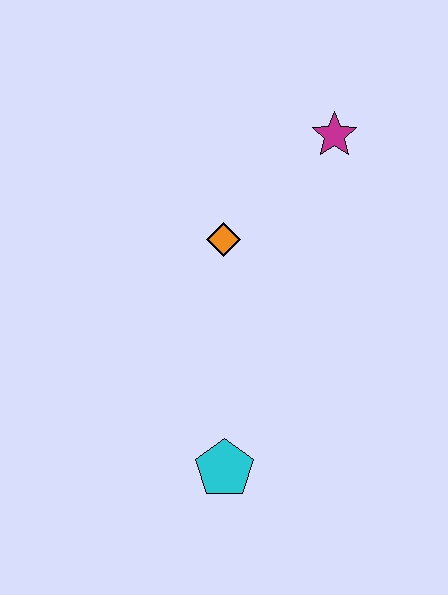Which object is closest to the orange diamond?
The magenta star is closest to the orange diamond.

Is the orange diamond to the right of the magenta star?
No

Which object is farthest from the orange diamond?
The cyan pentagon is farthest from the orange diamond.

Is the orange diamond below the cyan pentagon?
No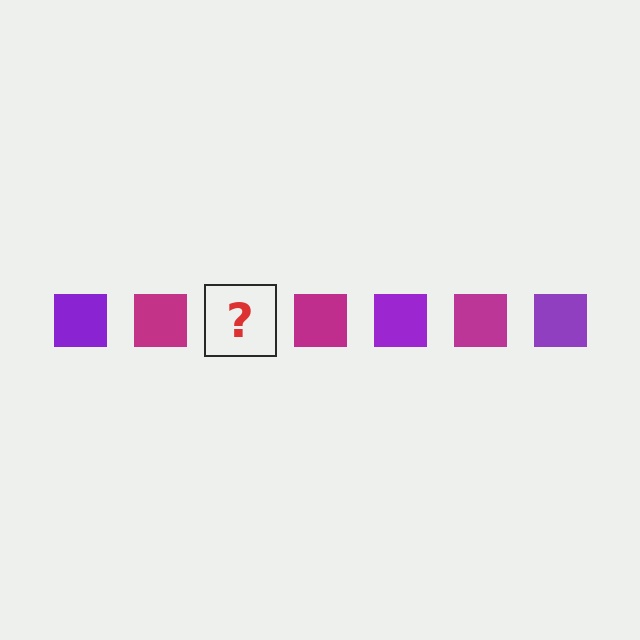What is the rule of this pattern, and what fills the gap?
The rule is that the pattern cycles through purple, magenta squares. The gap should be filled with a purple square.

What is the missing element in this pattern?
The missing element is a purple square.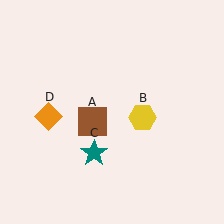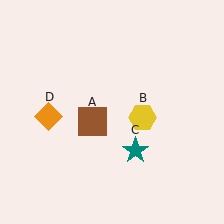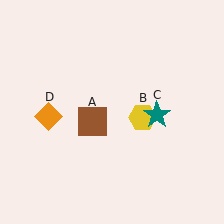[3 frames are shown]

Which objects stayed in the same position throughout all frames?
Brown square (object A) and yellow hexagon (object B) and orange diamond (object D) remained stationary.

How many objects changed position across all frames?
1 object changed position: teal star (object C).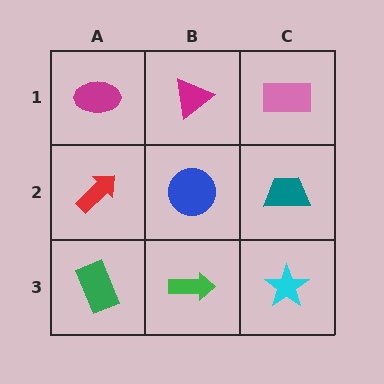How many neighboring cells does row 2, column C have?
3.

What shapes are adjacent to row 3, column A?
A red arrow (row 2, column A), a green arrow (row 3, column B).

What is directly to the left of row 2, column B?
A red arrow.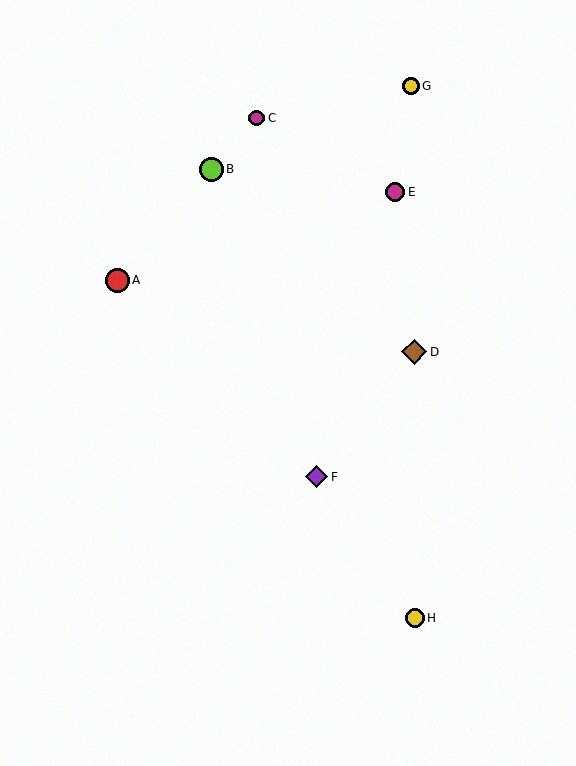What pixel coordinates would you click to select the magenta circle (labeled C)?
Click at (257, 118) to select the magenta circle C.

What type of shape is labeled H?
Shape H is a yellow circle.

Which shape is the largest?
The brown diamond (labeled D) is the largest.